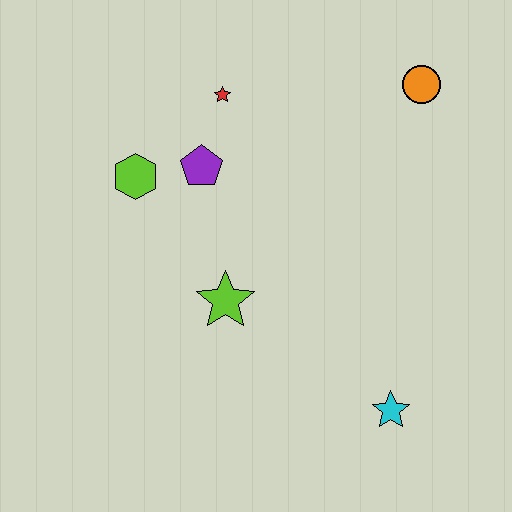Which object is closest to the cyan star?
The lime star is closest to the cyan star.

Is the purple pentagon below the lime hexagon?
No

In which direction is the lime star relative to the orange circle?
The lime star is below the orange circle.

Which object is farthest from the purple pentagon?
The cyan star is farthest from the purple pentagon.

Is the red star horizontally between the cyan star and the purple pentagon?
Yes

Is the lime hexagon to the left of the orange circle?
Yes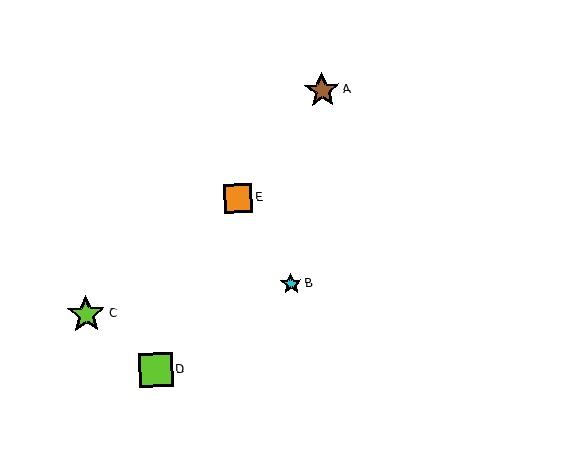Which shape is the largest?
The lime star (labeled C) is the largest.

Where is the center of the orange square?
The center of the orange square is at (238, 198).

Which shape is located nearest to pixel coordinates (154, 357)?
The lime square (labeled D) at (156, 370) is nearest to that location.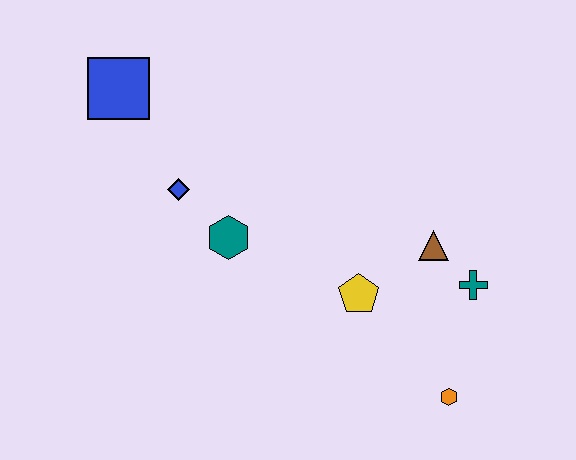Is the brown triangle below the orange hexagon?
No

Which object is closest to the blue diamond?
The teal hexagon is closest to the blue diamond.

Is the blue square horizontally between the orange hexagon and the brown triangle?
No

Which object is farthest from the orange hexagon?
The blue square is farthest from the orange hexagon.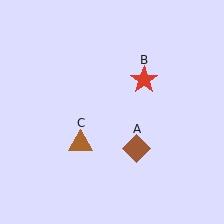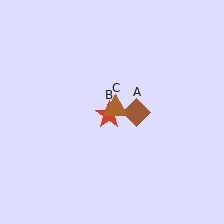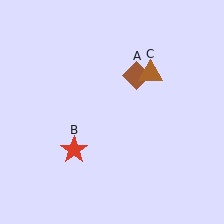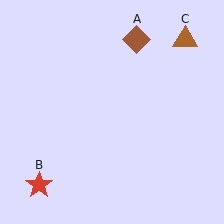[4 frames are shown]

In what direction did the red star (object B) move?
The red star (object B) moved down and to the left.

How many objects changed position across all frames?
3 objects changed position: brown diamond (object A), red star (object B), brown triangle (object C).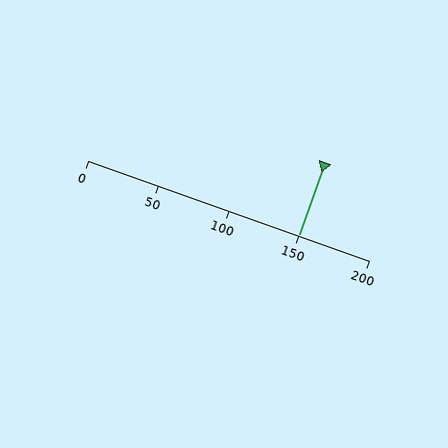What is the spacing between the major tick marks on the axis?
The major ticks are spaced 50 apart.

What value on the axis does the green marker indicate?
The marker indicates approximately 150.